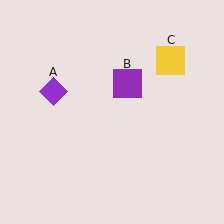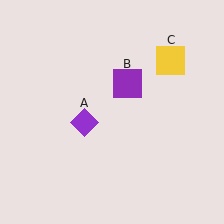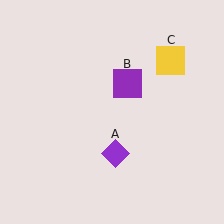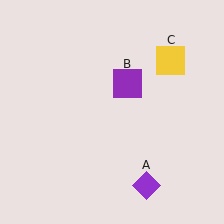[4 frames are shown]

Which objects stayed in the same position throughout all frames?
Purple square (object B) and yellow square (object C) remained stationary.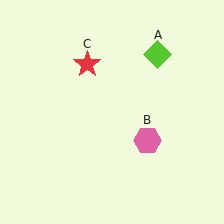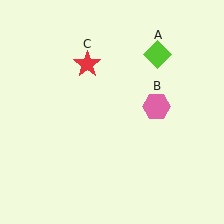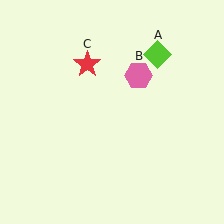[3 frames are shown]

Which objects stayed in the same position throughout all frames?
Lime diamond (object A) and red star (object C) remained stationary.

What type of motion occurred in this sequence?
The pink hexagon (object B) rotated counterclockwise around the center of the scene.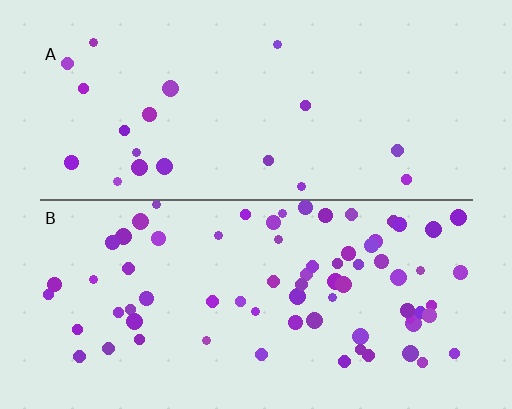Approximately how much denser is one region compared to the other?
Approximately 3.6× — region B over region A.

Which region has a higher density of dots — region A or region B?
B (the bottom).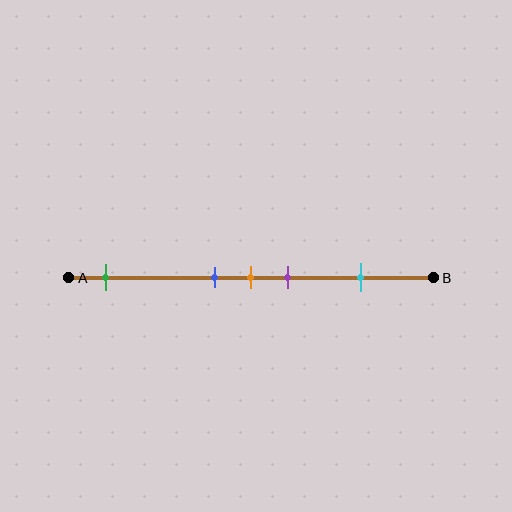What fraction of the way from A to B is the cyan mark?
The cyan mark is approximately 80% (0.8) of the way from A to B.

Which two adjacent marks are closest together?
The blue and orange marks are the closest adjacent pair.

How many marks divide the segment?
There are 5 marks dividing the segment.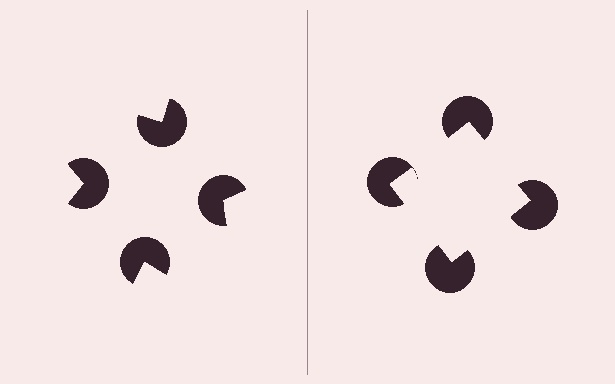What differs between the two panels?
The pac-man discs are positioned identically on both sides; only the wedge orientations differ. On the right they align to a square; on the left they are misaligned.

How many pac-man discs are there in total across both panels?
8 — 4 on each side.